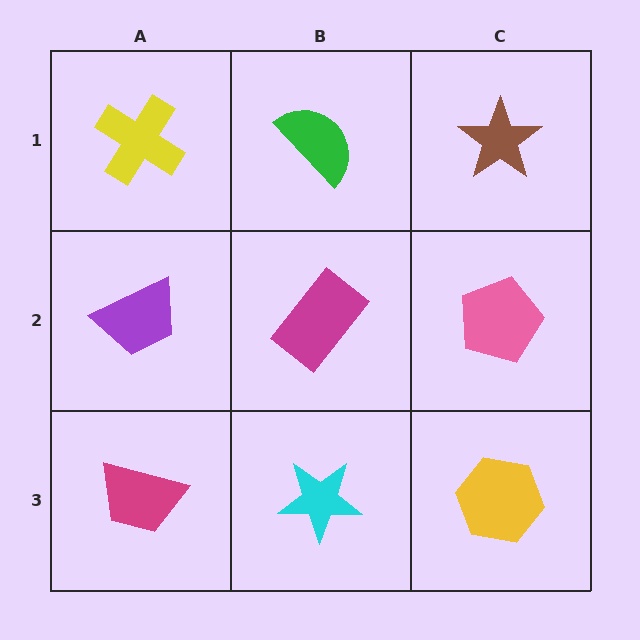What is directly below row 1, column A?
A purple trapezoid.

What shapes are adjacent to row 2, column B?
A green semicircle (row 1, column B), a cyan star (row 3, column B), a purple trapezoid (row 2, column A), a pink pentagon (row 2, column C).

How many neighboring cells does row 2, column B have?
4.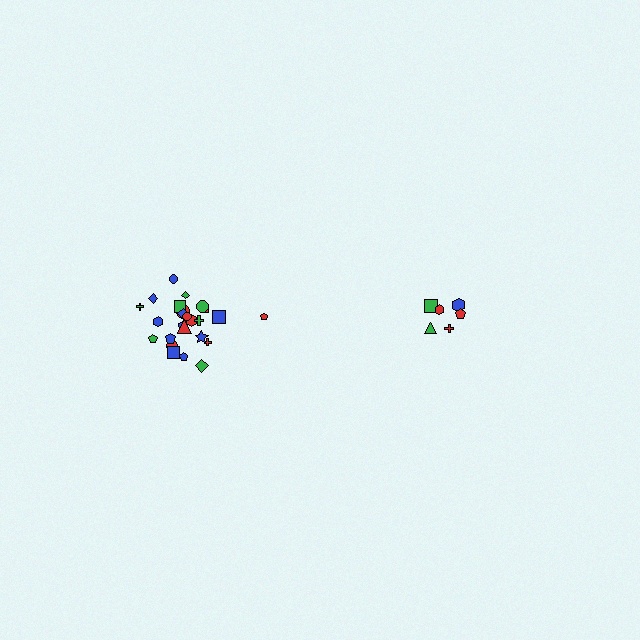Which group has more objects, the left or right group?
The left group.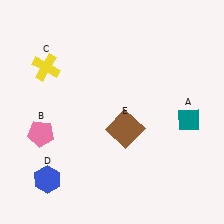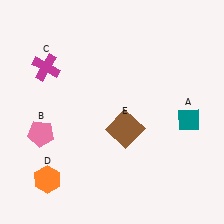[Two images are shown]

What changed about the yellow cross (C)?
In Image 1, C is yellow. In Image 2, it changed to magenta.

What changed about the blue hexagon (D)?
In Image 1, D is blue. In Image 2, it changed to orange.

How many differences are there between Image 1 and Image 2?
There are 2 differences between the two images.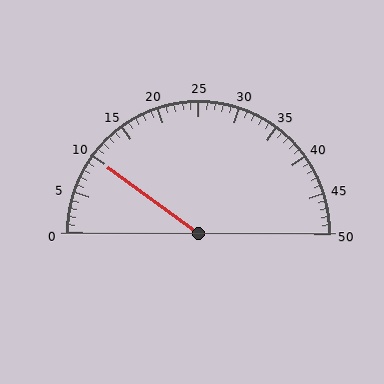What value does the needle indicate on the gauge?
The needle indicates approximately 10.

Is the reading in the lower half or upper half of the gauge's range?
The reading is in the lower half of the range (0 to 50).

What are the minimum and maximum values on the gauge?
The gauge ranges from 0 to 50.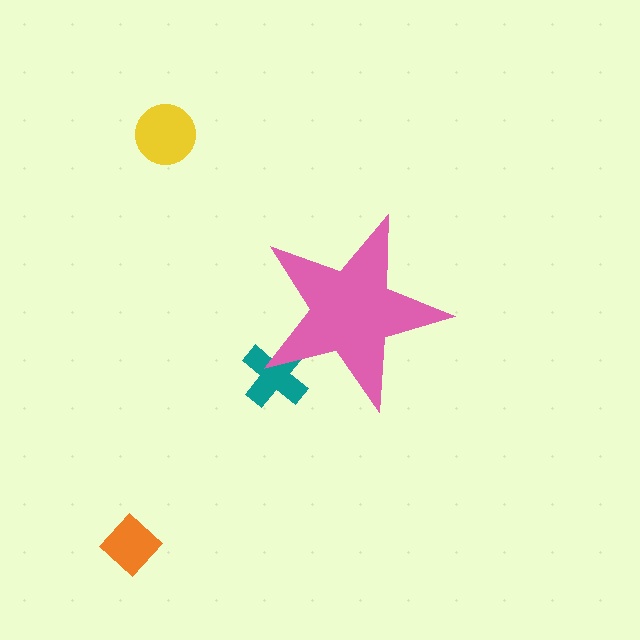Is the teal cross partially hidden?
Yes, the teal cross is partially hidden behind the pink star.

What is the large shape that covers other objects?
A pink star.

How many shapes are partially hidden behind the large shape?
1 shape is partially hidden.